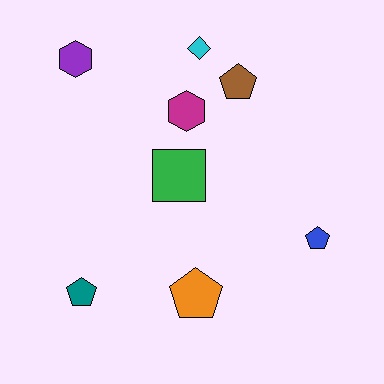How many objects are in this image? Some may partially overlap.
There are 8 objects.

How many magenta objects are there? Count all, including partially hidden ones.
There is 1 magenta object.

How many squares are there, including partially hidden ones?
There is 1 square.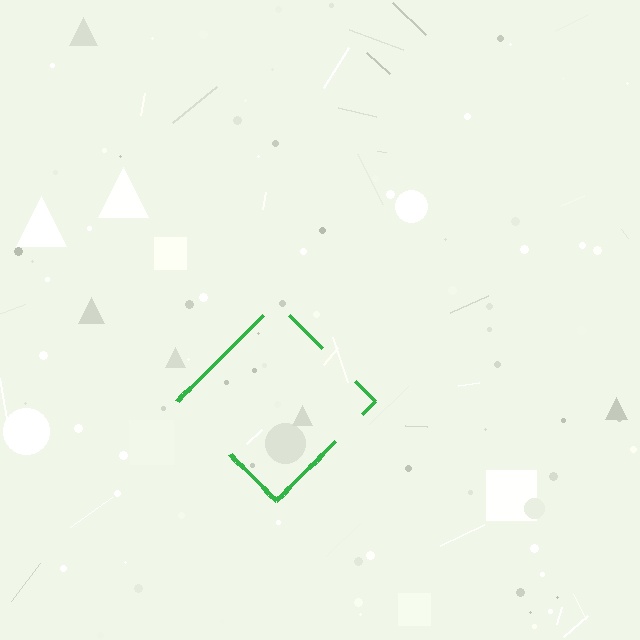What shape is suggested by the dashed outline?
The dashed outline suggests a diamond.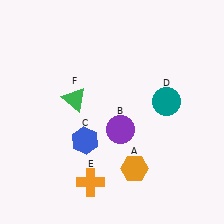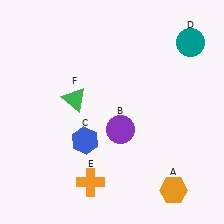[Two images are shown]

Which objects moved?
The objects that moved are: the orange hexagon (A), the teal circle (D).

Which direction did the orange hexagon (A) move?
The orange hexagon (A) moved right.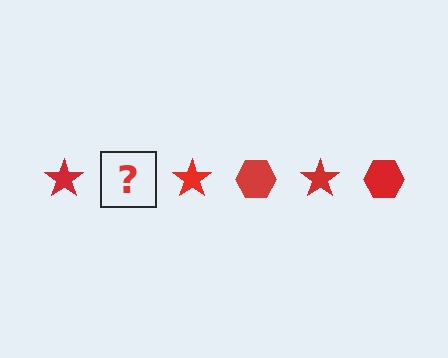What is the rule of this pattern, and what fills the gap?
The rule is that the pattern cycles through star, hexagon shapes in red. The gap should be filled with a red hexagon.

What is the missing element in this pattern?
The missing element is a red hexagon.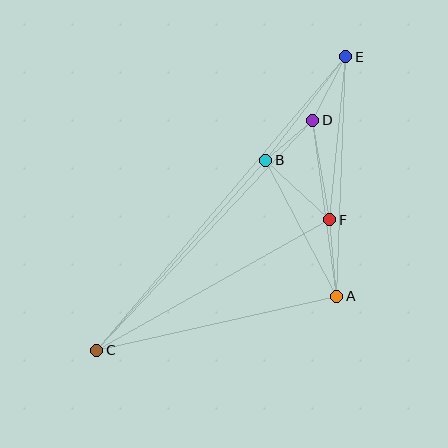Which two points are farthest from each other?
Points C and E are farthest from each other.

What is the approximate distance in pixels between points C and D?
The distance between C and D is approximately 316 pixels.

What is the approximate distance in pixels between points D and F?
The distance between D and F is approximately 101 pixels.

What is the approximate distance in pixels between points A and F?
The distance between A and F is approximately 77 pixels.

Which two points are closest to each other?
Points B and D are closest to each other.